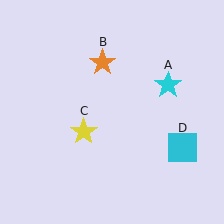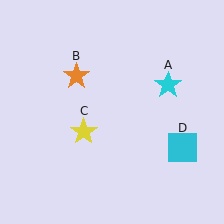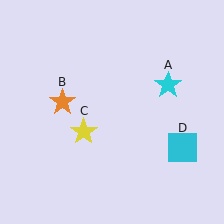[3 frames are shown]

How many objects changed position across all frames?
1 object changed position: orange star (object B).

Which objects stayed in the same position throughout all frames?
Cyan star (object A) and yellow star (object C) and cyan square (object D) remained stationary.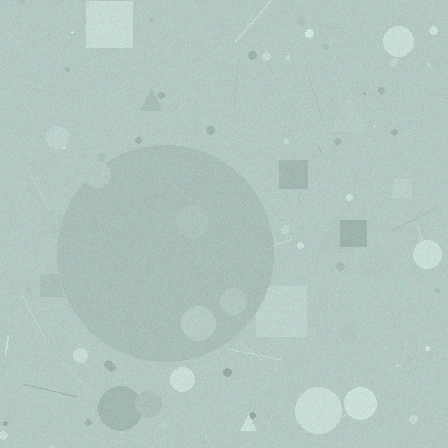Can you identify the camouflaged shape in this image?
The camouflaged shape is a circle.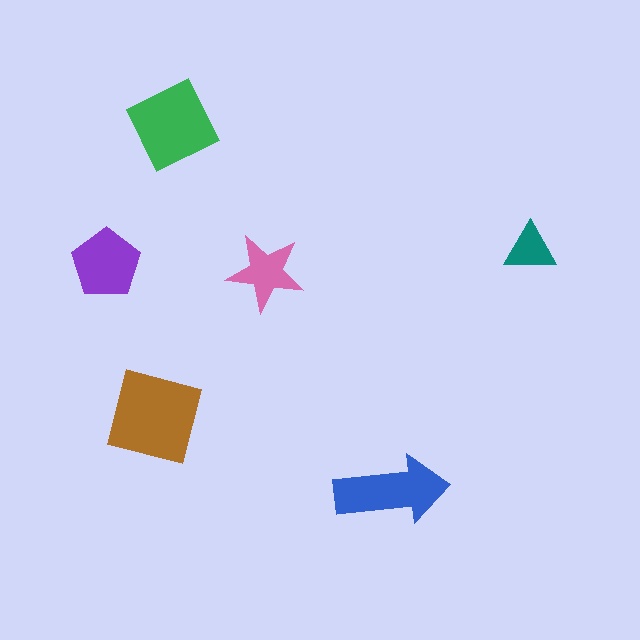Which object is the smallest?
The teal triangle.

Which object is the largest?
The brown square.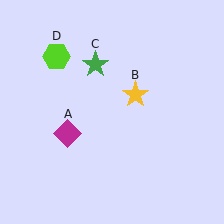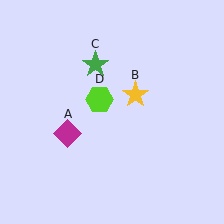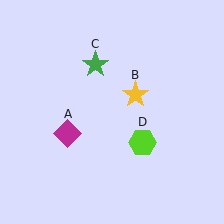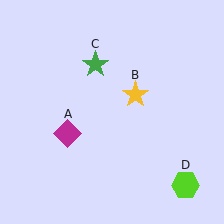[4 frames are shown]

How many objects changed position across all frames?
1 object changed position: lime hexagon (object D).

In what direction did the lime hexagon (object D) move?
The lime hexagon (object D) moved down and to the right.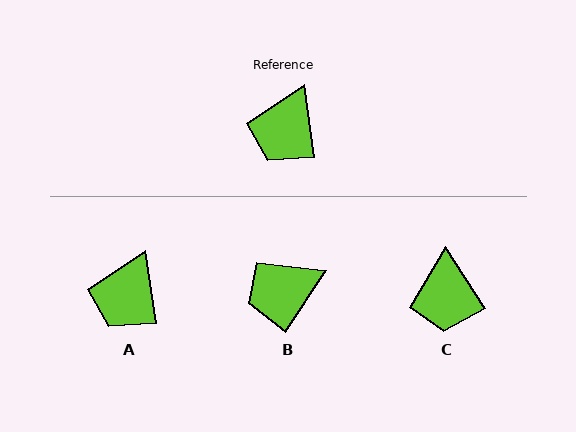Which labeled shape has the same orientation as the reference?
A.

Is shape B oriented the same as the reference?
No, it is off by about 41 degrees.